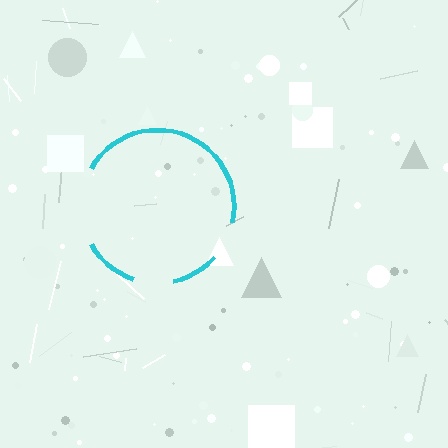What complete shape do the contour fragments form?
The contour fragments form a circle.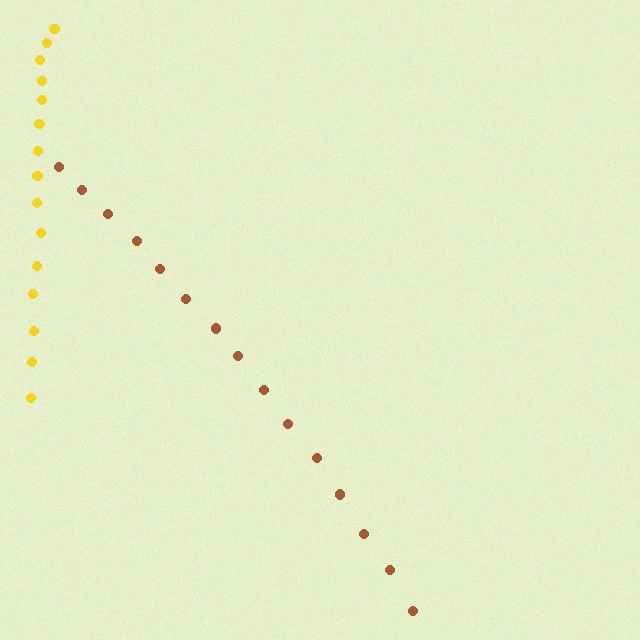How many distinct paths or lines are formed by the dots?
There are 2 distinct paths.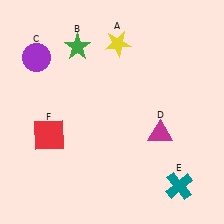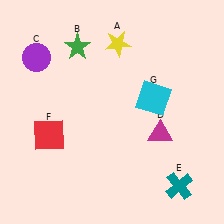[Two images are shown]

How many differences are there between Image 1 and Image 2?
There is 1 difference between the two images.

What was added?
A cyan square (G) was added in Image 2.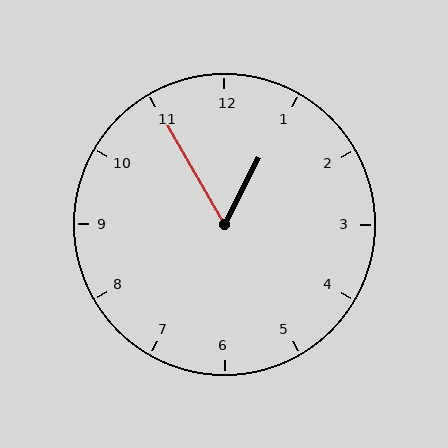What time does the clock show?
12:55.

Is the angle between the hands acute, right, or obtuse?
It is acute.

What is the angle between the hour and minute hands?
Approximately 58 degrees.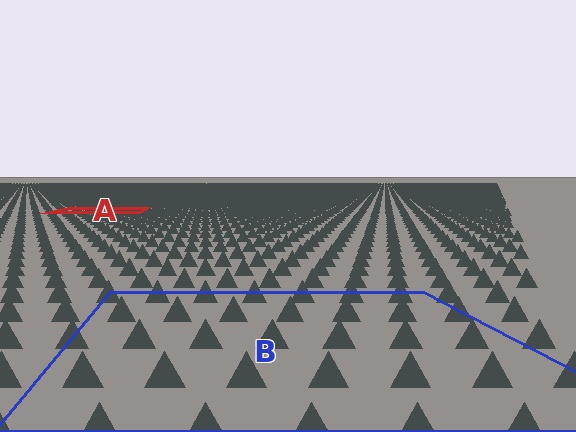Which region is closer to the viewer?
Region B is closer. The texture elements there are larger and more spread out.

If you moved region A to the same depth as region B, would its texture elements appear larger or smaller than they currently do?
They would appear larger. At a closer depth, the same texture elements are projected at a bigger on-screen size.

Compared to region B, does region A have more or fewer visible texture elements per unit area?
Region A has more texture elements per unit area — they are packed more densely because it is farther away.